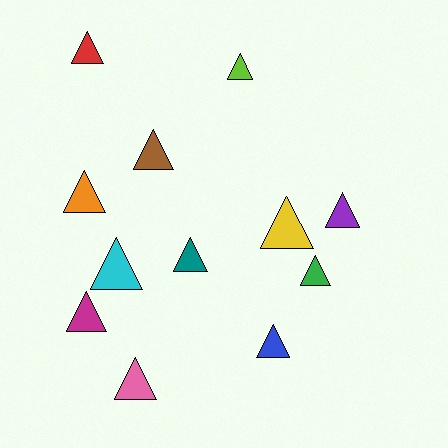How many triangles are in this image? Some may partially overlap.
There are 12 triangles.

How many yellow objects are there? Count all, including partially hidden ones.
There is 1 yellow object.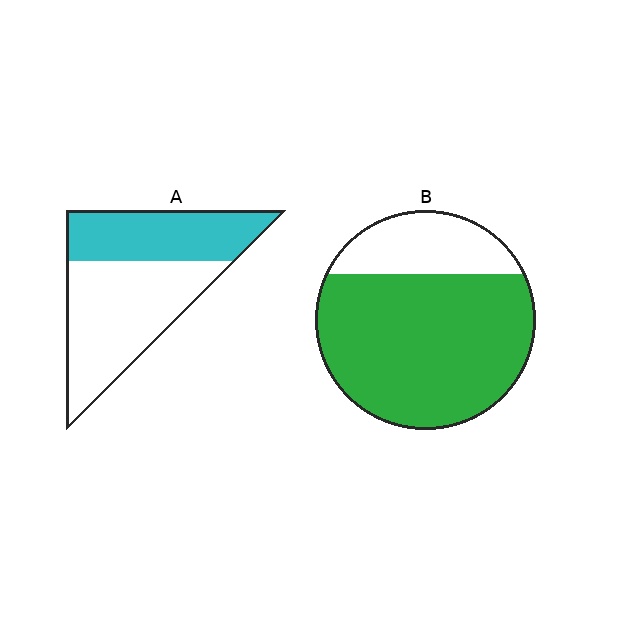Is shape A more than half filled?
No.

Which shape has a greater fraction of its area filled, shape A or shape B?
Shape B.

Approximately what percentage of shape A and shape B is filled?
A is approximately 40% and B is approximately 75%.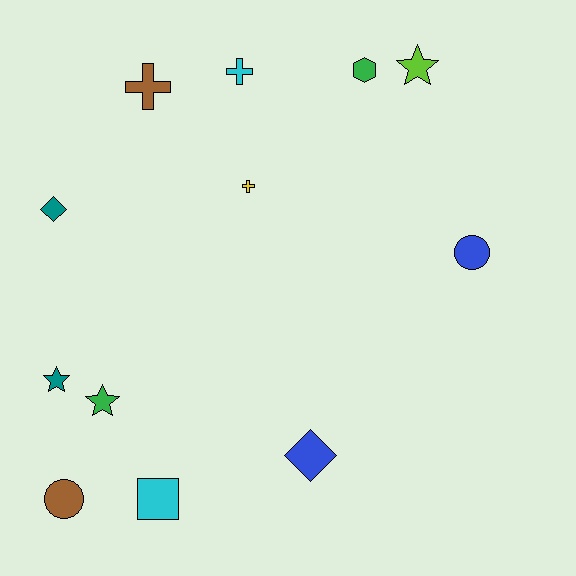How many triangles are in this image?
There are no triangles.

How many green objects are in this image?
There are 2 green objects.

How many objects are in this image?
There are 12 objects.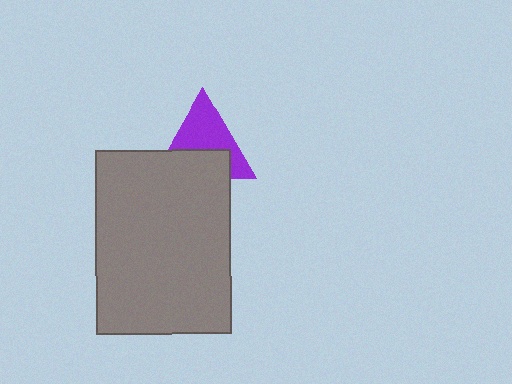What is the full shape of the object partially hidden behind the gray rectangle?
The partially hidden object is a purple triangle.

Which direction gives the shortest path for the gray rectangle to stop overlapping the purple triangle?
Moving down gives the shortest separation.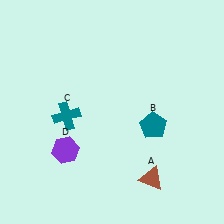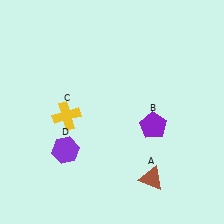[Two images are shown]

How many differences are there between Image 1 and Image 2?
There are 2 differences between the two images.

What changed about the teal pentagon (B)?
In Image 1, B is teal. In Image 2, it changed to purple.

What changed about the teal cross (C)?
In Image 1, C is teal. In Image 2, it changed to yellow.